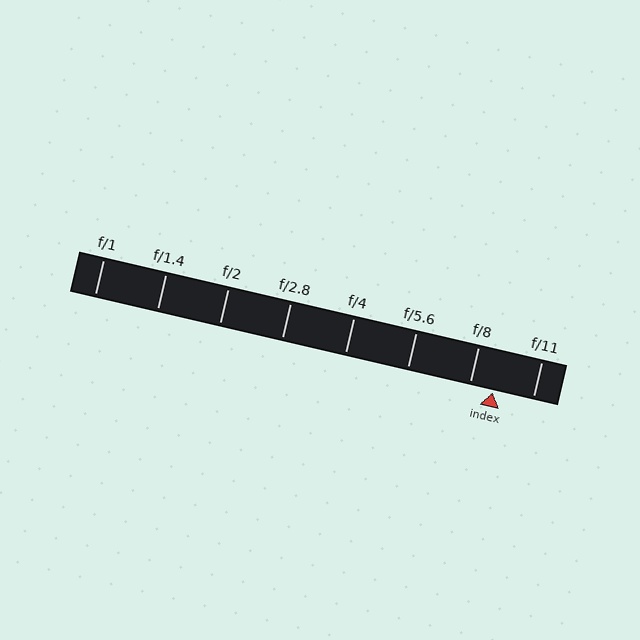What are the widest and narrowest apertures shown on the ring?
The widest aperture shown is f/1 and the narrowest is f/11.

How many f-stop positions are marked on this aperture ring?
There are 8 f-stop positions marked.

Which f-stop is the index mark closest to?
The index mark is closest to f/8.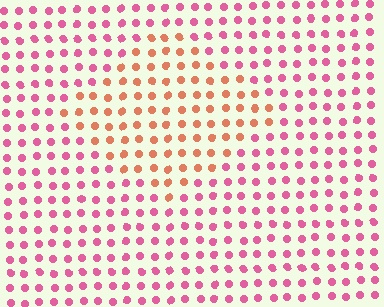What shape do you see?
I see a diamond.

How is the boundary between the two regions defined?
The boundary is defined purely by a slight shift in hue (about 43 degrees). Spacing, size, and orientation are identical on both sides.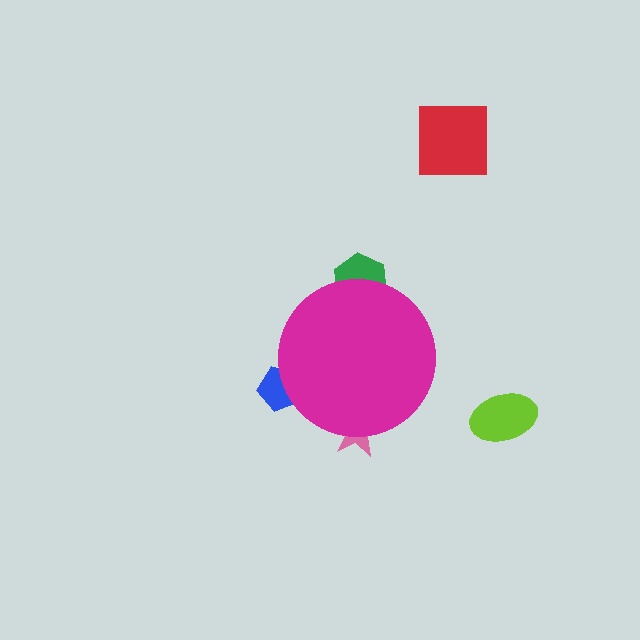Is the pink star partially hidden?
Yes, the pink star is partially hidden behind the magenta circle.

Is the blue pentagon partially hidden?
Yes, the blue pentagon is partially hidden behind the magenta circle.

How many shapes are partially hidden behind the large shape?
3 shapes are partially hidden.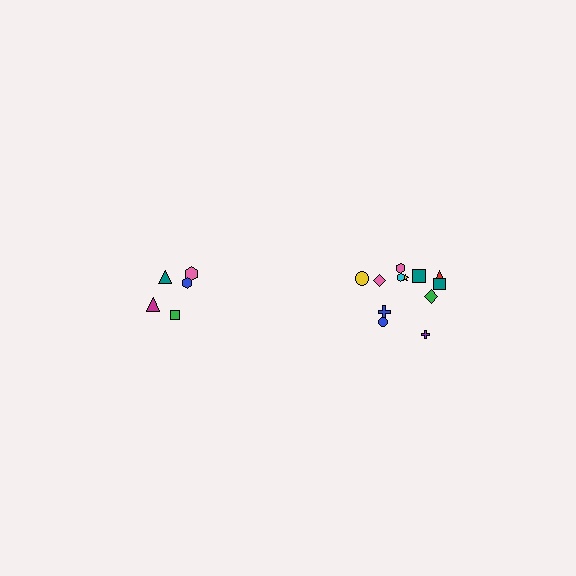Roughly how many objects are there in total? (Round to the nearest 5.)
Roughly 15 objects in total.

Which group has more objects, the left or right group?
The right group.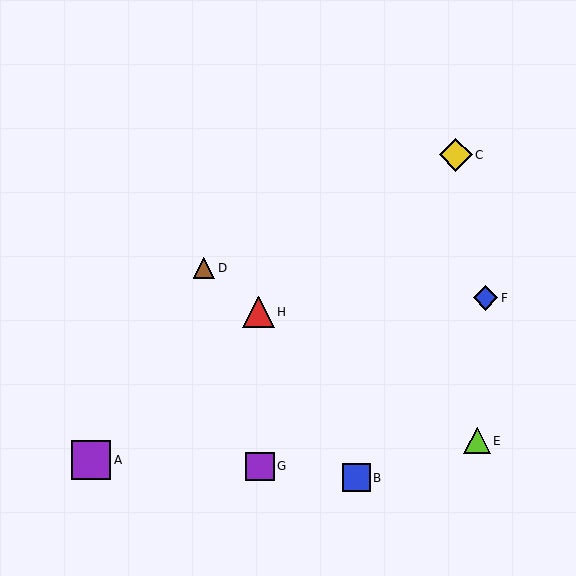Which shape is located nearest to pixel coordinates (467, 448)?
The lime triangle (labeled E) at (477, 441) is nearest to that location.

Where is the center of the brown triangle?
The center of the brown triangle is at (204, 268).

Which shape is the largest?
The purple square (labeled A) is the largest.